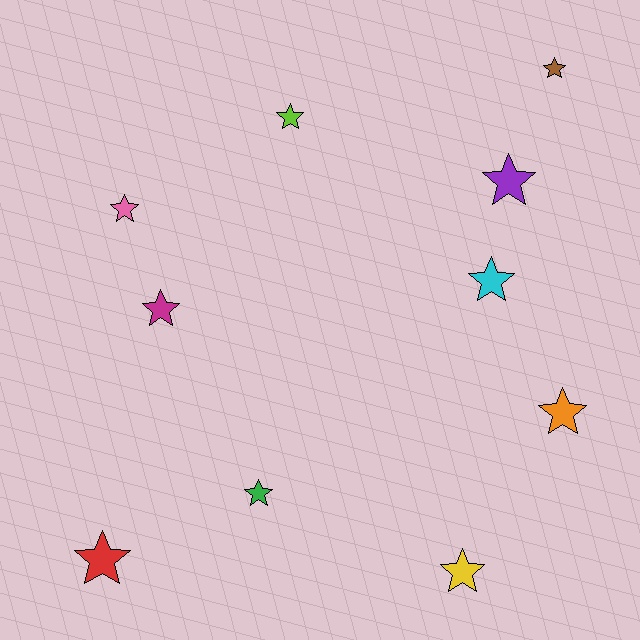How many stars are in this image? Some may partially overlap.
There are 10 stars.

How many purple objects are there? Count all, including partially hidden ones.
There is 1 purple object.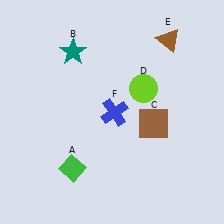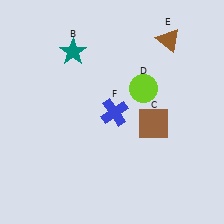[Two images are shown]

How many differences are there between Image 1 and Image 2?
There is 1 difference between the two images.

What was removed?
The green diamond (A) was removed in Image 2.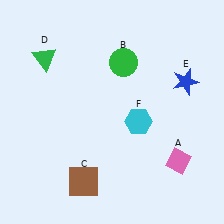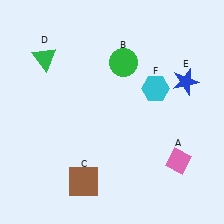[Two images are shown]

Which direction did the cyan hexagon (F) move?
The cyan hexagon (F) moved up.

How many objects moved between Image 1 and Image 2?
1 object moved between the two images.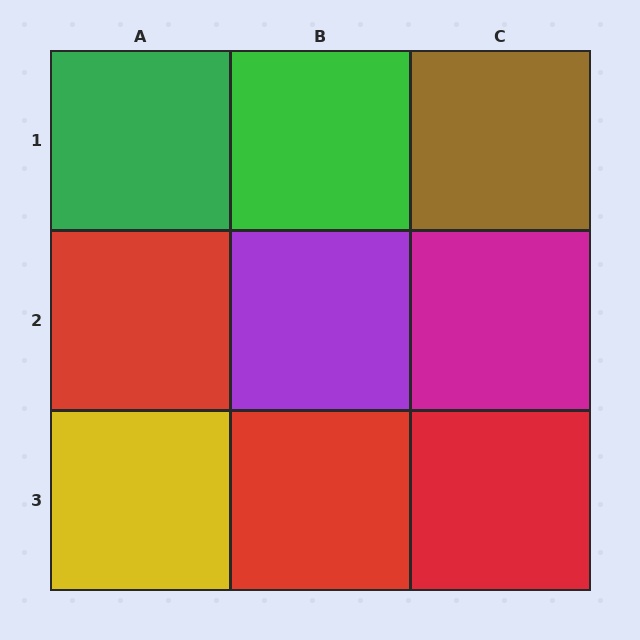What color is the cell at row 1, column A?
Green.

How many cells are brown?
1 cell is brown.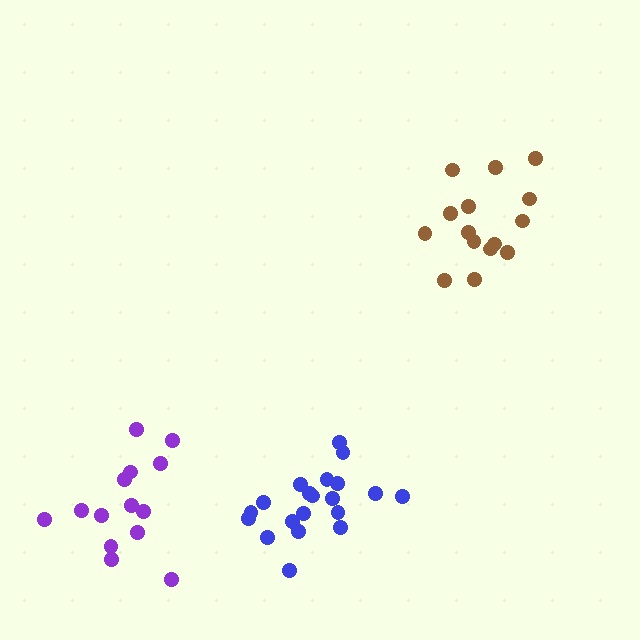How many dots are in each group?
Group 1: 14 dots, Group 2: 15 dots, Group 3: 20 dots (49 total).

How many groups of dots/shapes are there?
There are 3 groups.